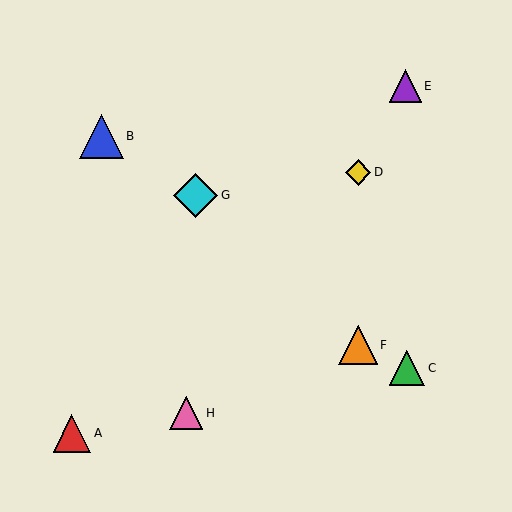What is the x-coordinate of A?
Object A is at x≈72.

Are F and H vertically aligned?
No, F is at x≈358 and H is at x≈186.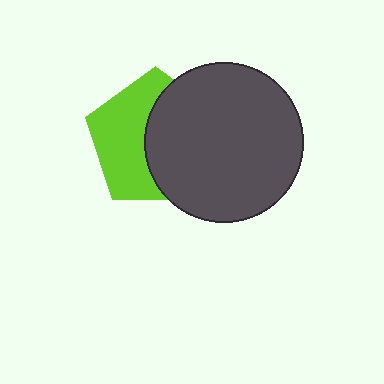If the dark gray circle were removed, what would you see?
You would see the complete lime pentagon.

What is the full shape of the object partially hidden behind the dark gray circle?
The partially hidden object is a lime pentagon.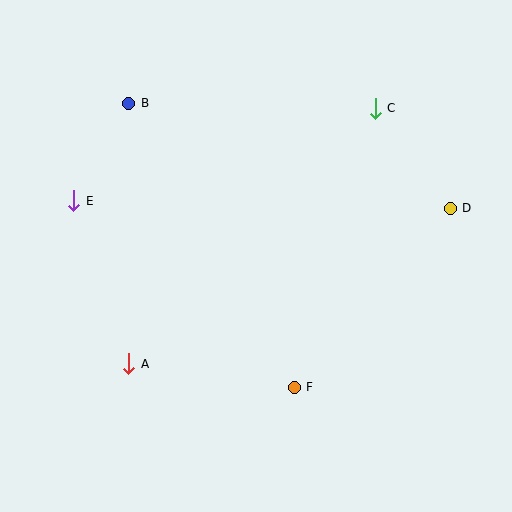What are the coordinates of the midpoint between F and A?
The midpoint between F and A is at (212, 376).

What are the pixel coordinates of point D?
Point D is at (450, 208).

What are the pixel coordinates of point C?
Point C is at (375, 108).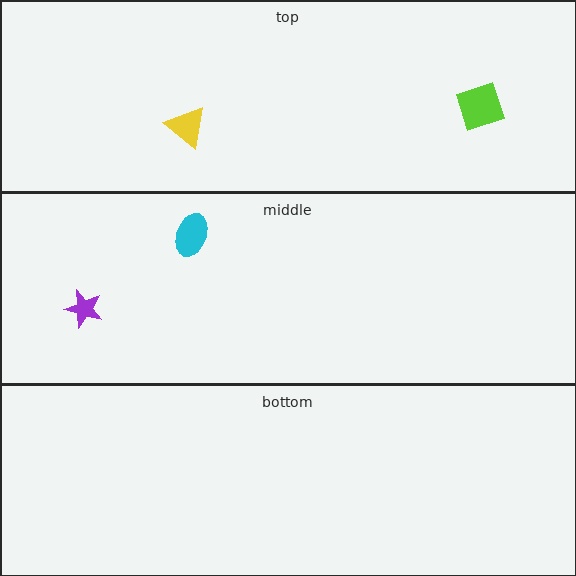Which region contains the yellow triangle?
The top region.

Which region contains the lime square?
The top region.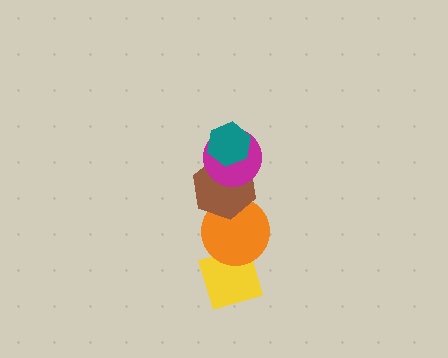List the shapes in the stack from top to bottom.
From top to bottom: the teal hexagon, the magenta circle, the brown hexagon, the orange circle, the yellow diamond.